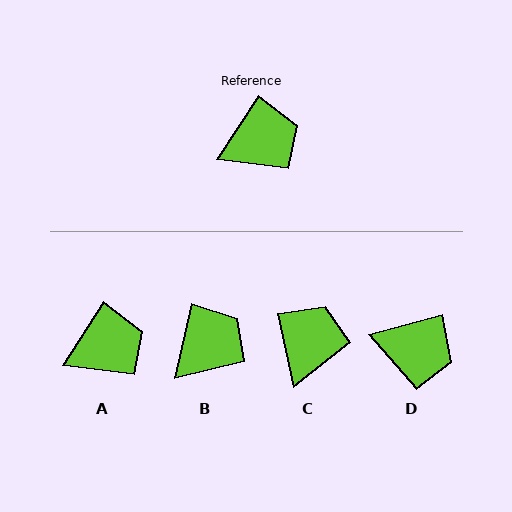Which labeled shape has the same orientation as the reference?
A.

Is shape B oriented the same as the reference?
No, it is off by about 20 degrees.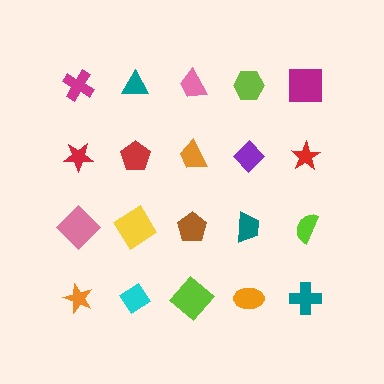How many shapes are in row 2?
5 shapes.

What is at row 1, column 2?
A teal triangle.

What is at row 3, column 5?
A lime semicircle.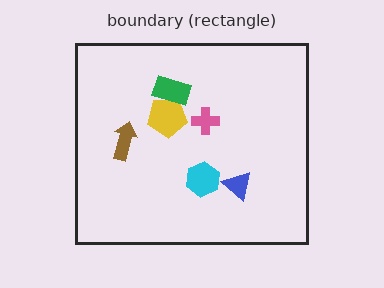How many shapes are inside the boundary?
6 inside, 0 outside.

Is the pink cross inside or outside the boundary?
Inside.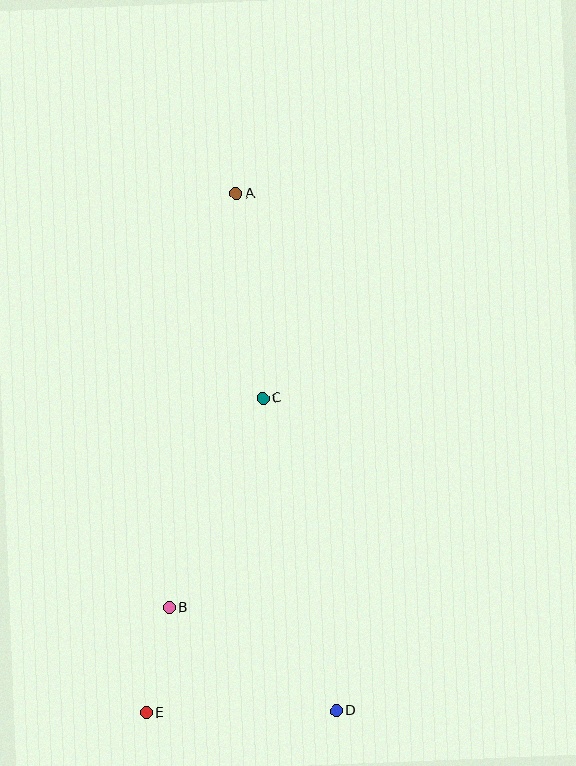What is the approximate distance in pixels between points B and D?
The distance between B and D is approximately 196 pixels.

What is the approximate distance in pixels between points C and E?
The distance between C and E is approximately 335 pixels.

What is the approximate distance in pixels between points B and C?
The distance between B and C is approximately 229 pixels.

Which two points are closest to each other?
Points B and E are closest to each other.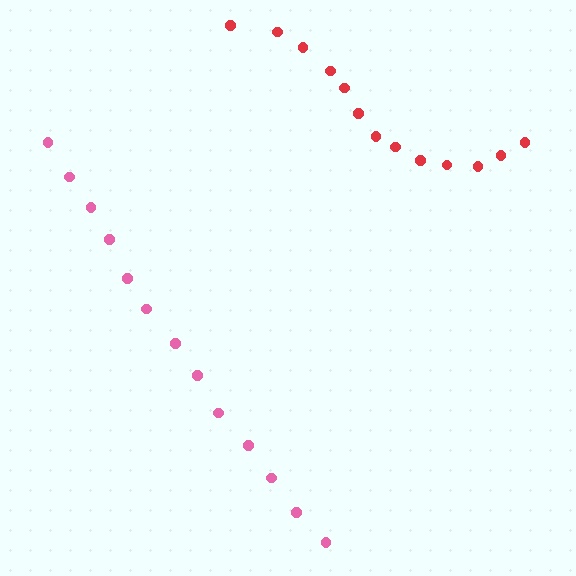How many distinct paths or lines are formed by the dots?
There are 2 distinct paths.